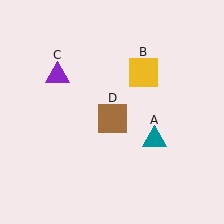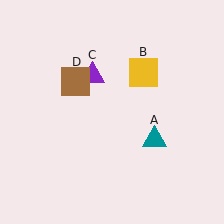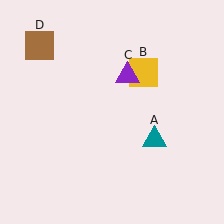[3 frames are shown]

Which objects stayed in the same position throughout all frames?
Teal triangle (object A) and yellow square (object B) remained stationary.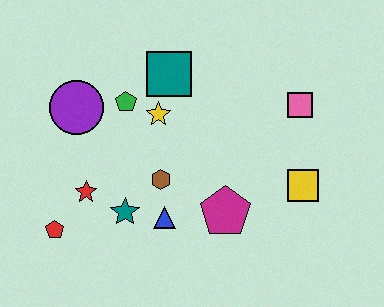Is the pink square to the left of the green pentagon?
No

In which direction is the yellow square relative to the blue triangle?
The yellow square is to the right of the blue triangle.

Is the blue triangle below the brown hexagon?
Yes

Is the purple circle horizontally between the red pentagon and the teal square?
Yes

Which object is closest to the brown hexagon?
The blue triangle is closest to the brown hexagon.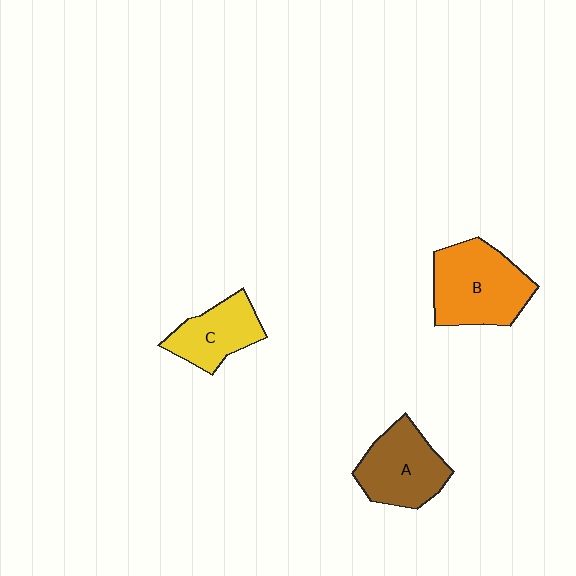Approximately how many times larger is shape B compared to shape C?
Approximately 1.5 times.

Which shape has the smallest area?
Shape C (yellow).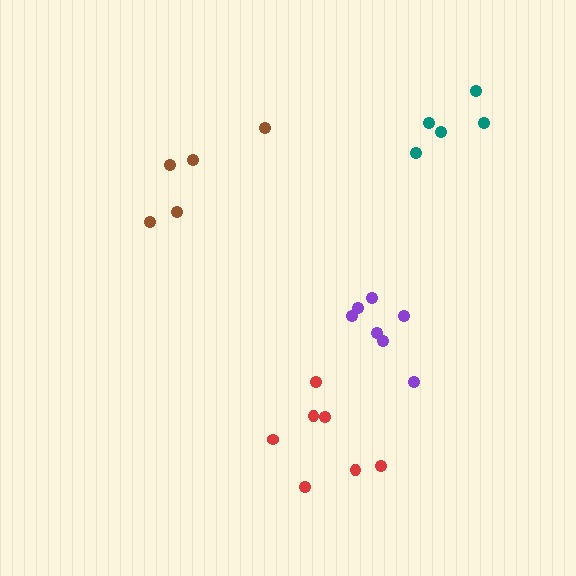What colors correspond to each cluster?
The clusters are colored: purple, brown, teal, red.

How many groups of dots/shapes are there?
There are 4 groups.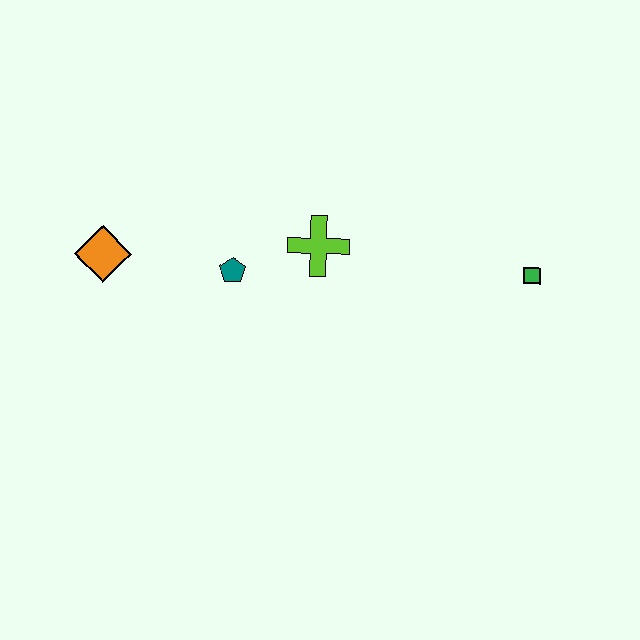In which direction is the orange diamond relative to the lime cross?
The orange diamond is to the left of the lime cross.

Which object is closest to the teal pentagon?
The lime cross is closest to the teal pentagon.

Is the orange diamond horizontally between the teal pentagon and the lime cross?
No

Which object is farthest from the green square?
The orange diamond is farthest from the green square.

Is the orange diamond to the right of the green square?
No